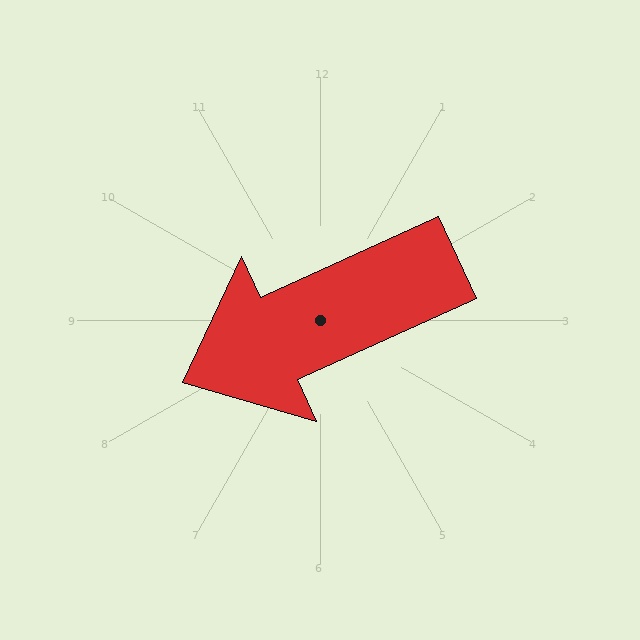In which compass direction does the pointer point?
Southwest.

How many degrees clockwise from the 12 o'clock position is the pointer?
Approximately 246 degrees.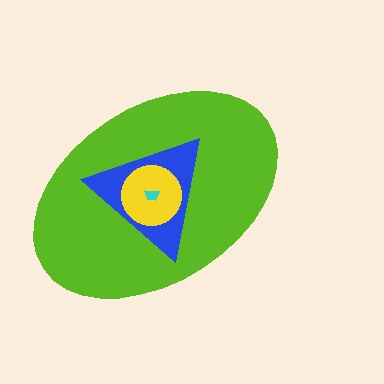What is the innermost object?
The cyan trapezoid.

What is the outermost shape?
The lime ellipse.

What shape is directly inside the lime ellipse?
The blue triangle.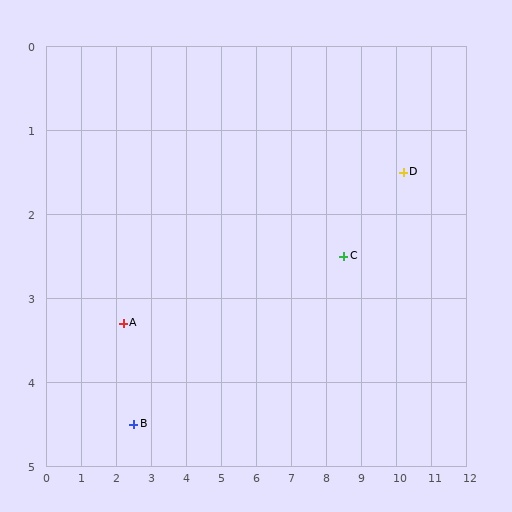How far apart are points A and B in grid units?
Points A and B are about 1.2 grid units apart.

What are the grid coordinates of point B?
Point B is at approximately (2.5, 4.5).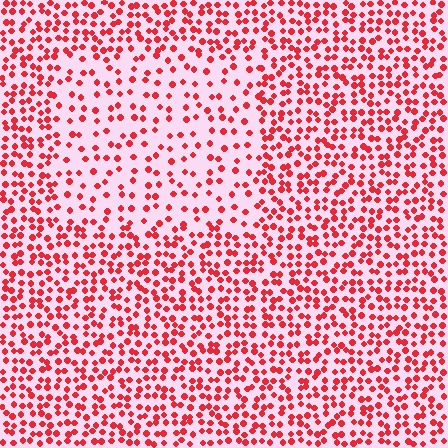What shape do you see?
I see a rectangle.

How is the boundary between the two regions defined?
The boundary is defined by a change in element density (approximately 2.0x ratio). All elements are the same color, size, and shape.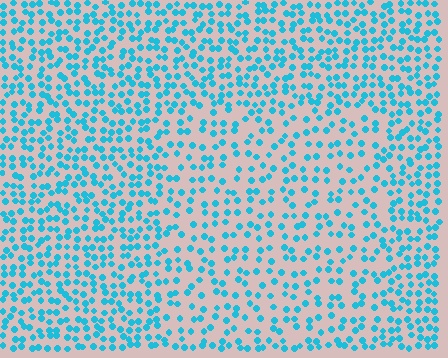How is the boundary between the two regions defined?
The boundary is defined by a change in element density (approximately 1.6x ratio). All elements are the same color, size, and shape.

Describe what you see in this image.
The image contains small cyan elements arranged at two different densities. A rectangle-shaped region is visible where the elements are less densely packed than the surrounding area.